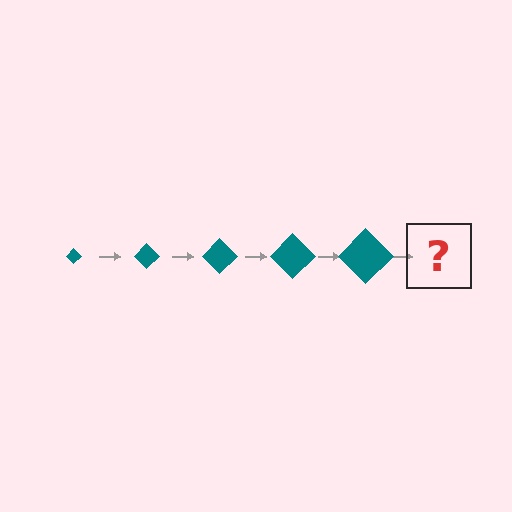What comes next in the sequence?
The next element should be a teal diamond, larger than the previous one.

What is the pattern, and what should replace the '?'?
The pattern is that the diamond gets progressively larger each step. The '?' should be a teal diamond, larger than the previous one.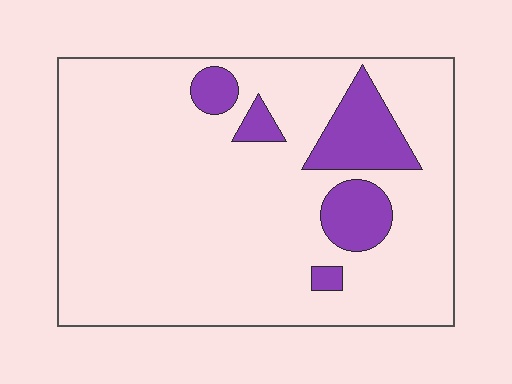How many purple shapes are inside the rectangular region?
5.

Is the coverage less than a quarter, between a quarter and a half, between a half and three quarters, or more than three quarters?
Less than a quarter.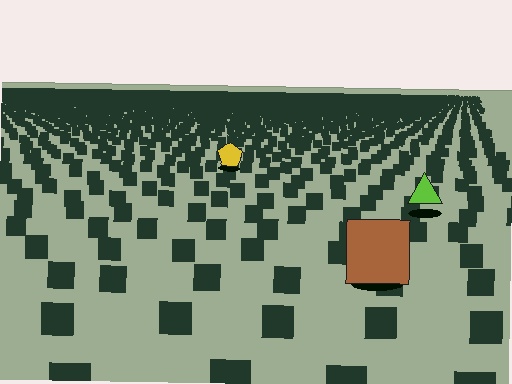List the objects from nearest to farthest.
From nearest to farthest: the brown square, the lime triangle, the yellow pentagon.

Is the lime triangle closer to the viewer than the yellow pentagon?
Yes. The lime triangle is closer — you can tell from the texture gradient: the ground texture is coarser near it.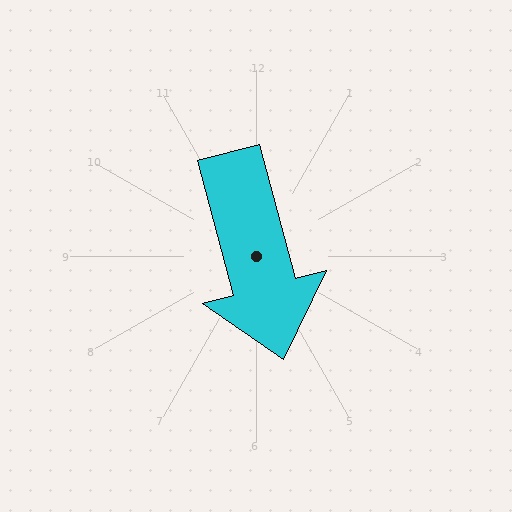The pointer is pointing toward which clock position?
Roughly 6 o'clock.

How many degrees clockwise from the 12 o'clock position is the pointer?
Approximately 165 degrees.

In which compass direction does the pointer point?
South.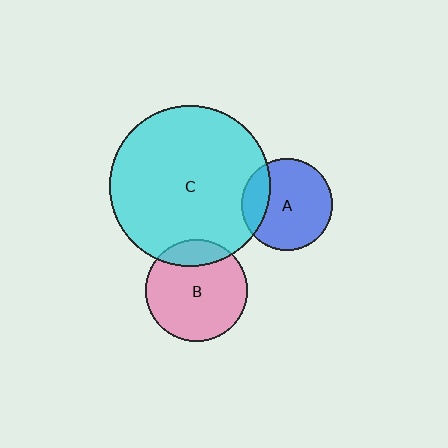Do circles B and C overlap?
Yes.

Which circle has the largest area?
Circle C (cyan).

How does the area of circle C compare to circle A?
Approximately 3.1 times.